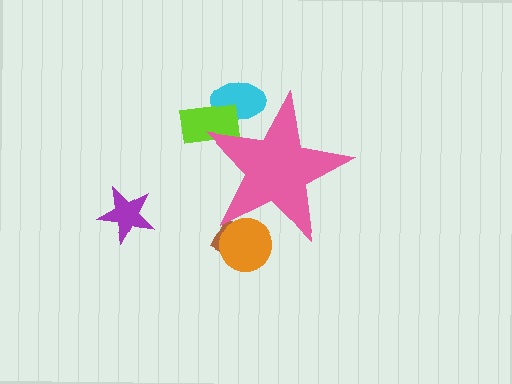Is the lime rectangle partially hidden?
Yes, the lime rectangle is partially hidden behind the pink star.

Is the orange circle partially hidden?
Yes, the orange circle is partially hidden behind the pink star.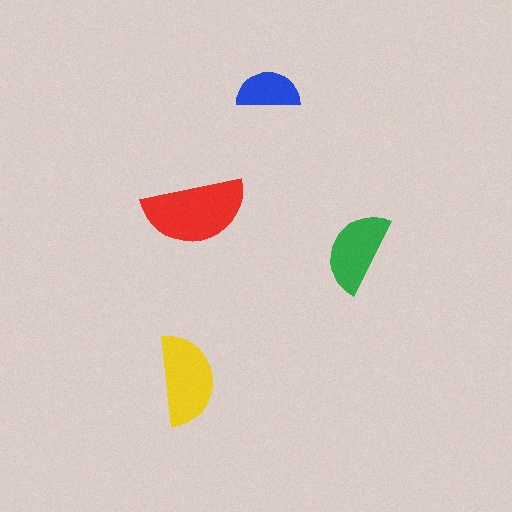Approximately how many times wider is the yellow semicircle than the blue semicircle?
About 1.5 times wider.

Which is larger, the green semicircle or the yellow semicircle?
The yellow one.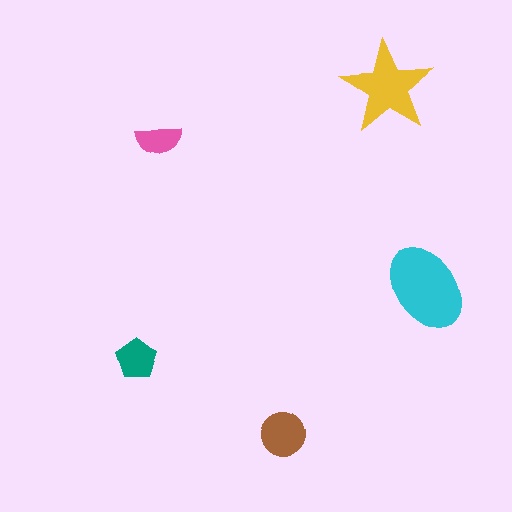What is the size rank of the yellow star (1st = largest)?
2nd.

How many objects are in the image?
There are 5 objects in the image.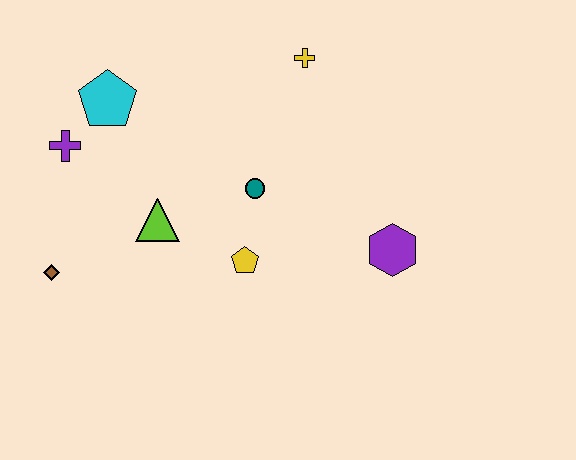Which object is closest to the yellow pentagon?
The teal circle is closest to the yellow pentagon.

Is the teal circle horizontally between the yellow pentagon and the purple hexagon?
Yes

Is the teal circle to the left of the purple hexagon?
Yes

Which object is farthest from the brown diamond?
The purple hexagon is farthest from the brown diamond.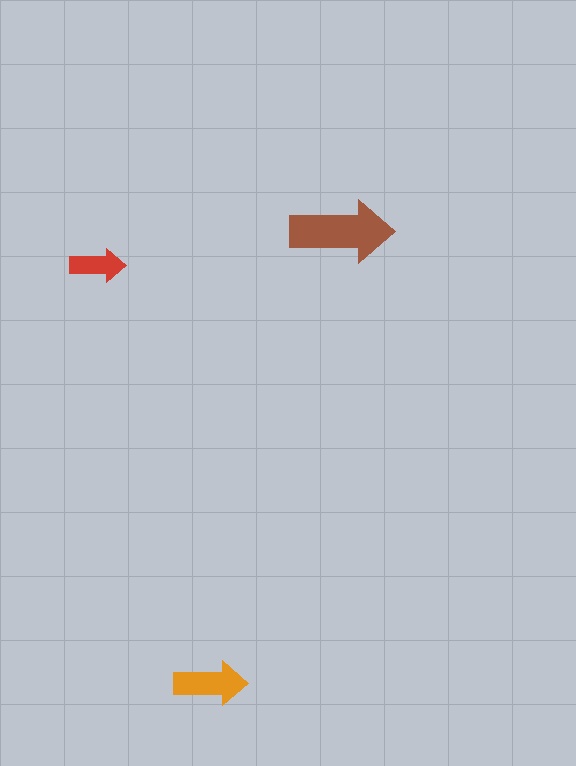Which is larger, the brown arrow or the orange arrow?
The brown one.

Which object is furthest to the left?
The red arrow is leftmost.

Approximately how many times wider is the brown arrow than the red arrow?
About 2 times wider.